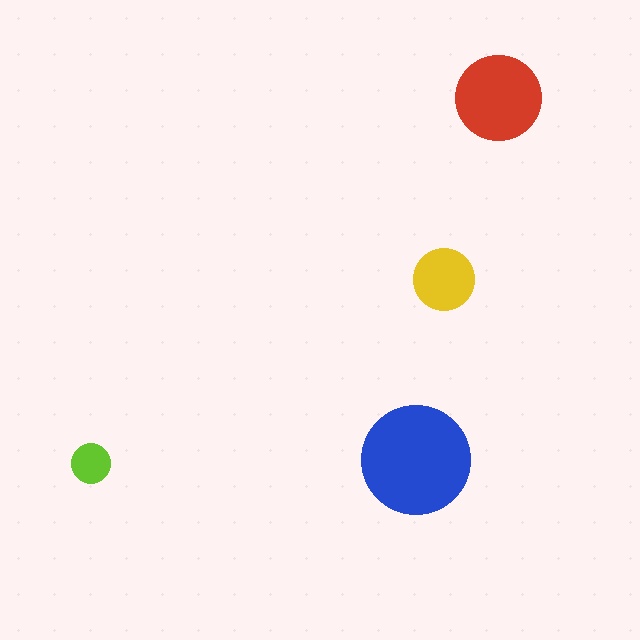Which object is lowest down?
The lime circle is bottommost.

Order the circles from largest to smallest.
the blue one, the red one, the yellow one, the lime one.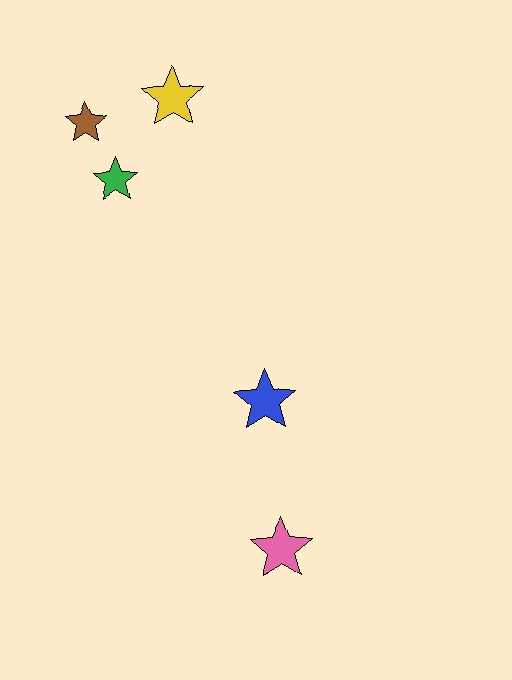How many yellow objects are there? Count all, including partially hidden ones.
There is 1 yellow object.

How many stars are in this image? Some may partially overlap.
There are 5 stars.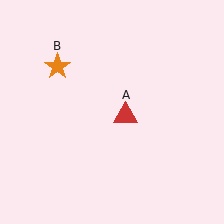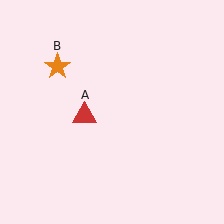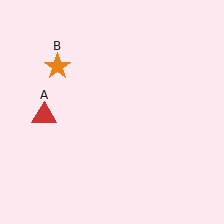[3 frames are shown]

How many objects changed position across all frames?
1 object changed position: red triangle (object A).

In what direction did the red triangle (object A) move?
The red triangle (object A) moved left.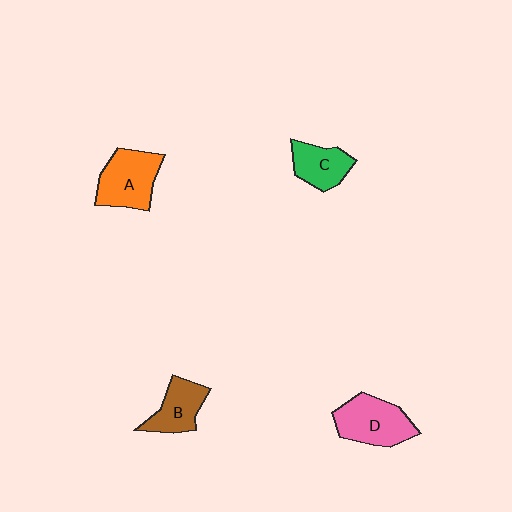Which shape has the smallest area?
Shape C (green).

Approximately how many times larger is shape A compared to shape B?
Approximately 1.3 times.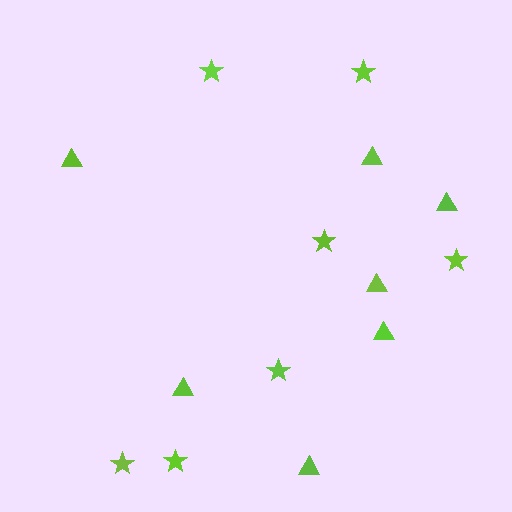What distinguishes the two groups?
There are 2 groups: one group of stars (7) and one group of triangles (7).